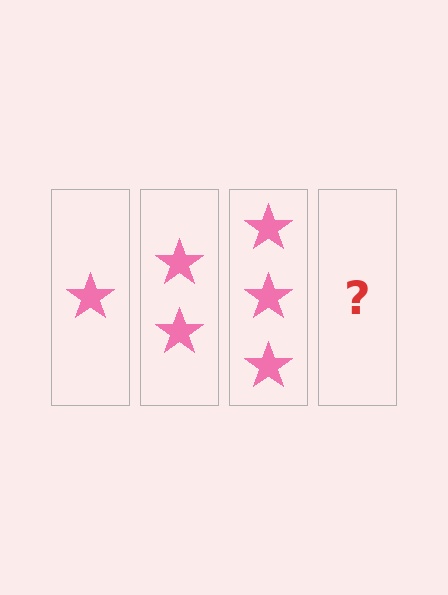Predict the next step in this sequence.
The next step is 4 stars.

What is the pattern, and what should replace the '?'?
The pattern is that each step adds one more star. The '?' should be 4 stars.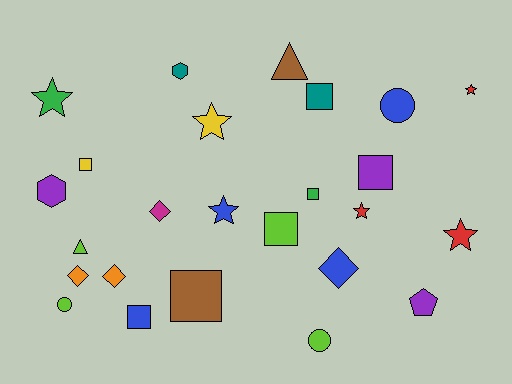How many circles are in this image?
There are 3 circles.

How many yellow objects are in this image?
There are 2 yellow objects.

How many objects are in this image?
There are 25 objects.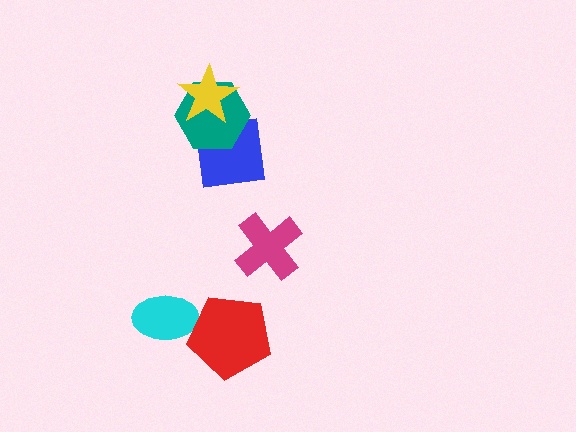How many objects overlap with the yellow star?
1 object overlaps with the yellow star.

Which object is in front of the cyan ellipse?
The red pentagon is in front of the cyan ellipse.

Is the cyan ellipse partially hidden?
Yes, it is partially covered by another shape.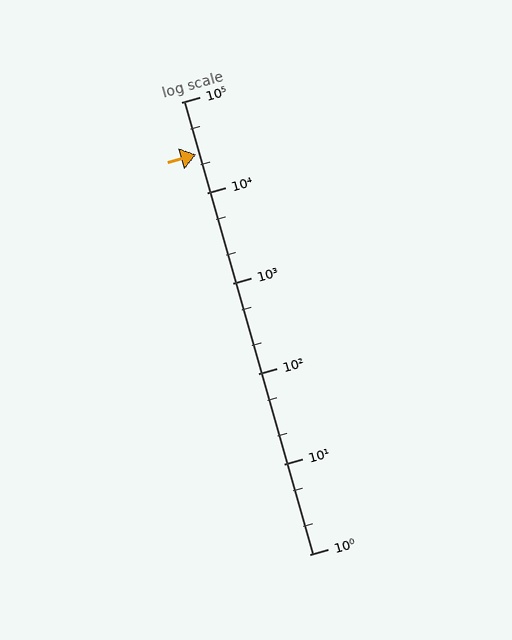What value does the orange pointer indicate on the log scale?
The pointer indicates approximately 26000.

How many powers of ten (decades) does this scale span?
The scale spans 5 decades, from 1 to 100000.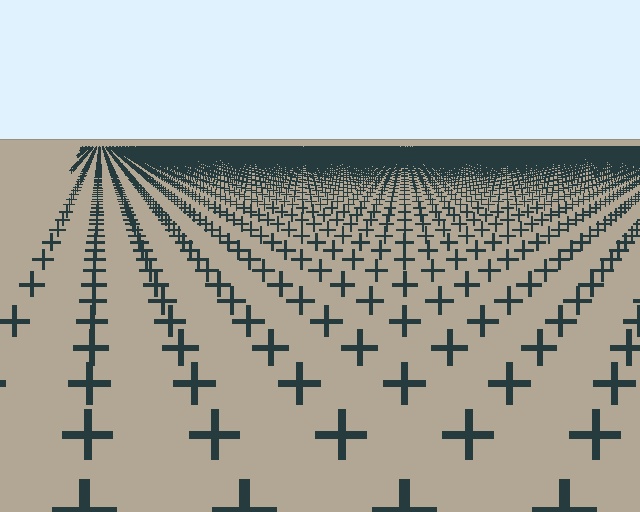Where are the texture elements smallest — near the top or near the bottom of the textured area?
Near the top.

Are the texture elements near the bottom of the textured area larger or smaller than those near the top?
Larger. Near the bottom, elements are closer to the viewer and appear at a bigger on-screen size.